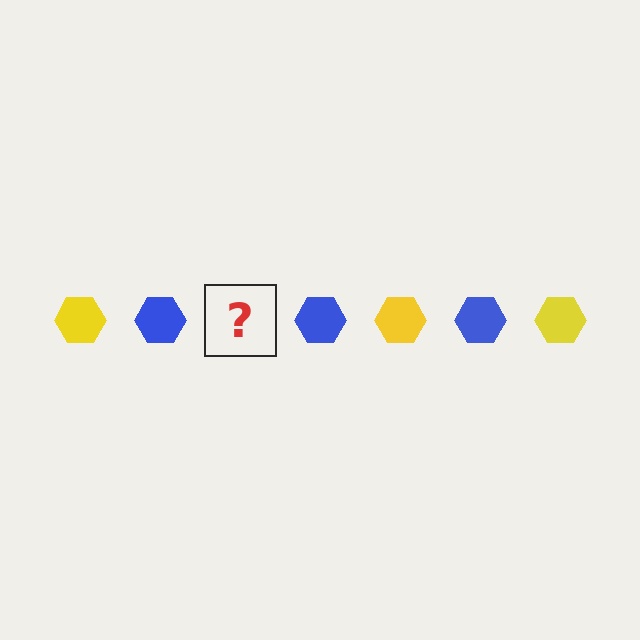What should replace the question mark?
The question mark should be replaced with a yellow hexagon.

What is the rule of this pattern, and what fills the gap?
The rule is that the pattern cycles through yellow, blue hexagons. The gap should be filled with a yellow hexagon.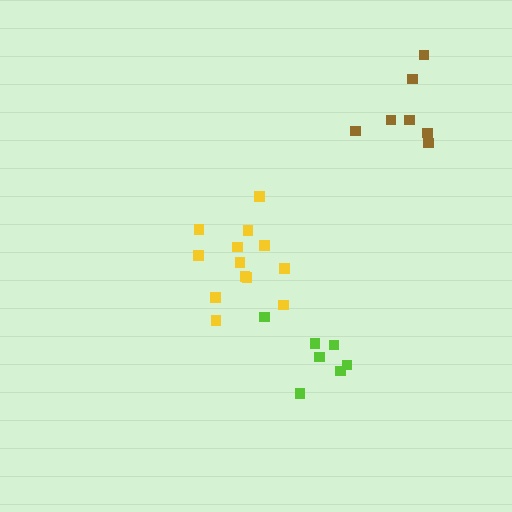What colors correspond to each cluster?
The clusters are colored: lime, yellow, brown.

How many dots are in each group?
Group 1: 7 dots, Group 2: 13 dots, Group 3: 7 dots (27 total).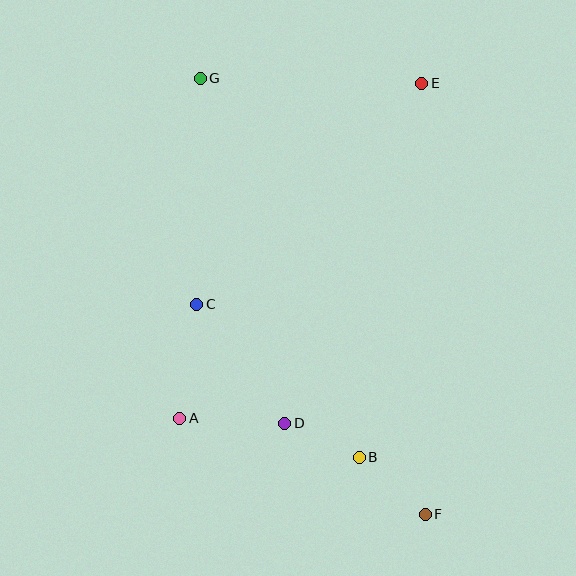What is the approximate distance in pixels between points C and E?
The distance between C and E is approximately 316 pixels.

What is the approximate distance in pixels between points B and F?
The distance between B and F is approximately 87 pixels.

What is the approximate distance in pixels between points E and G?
The distance between E and G is approximately 222 pixels.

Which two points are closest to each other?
Points B and D are closest to each other.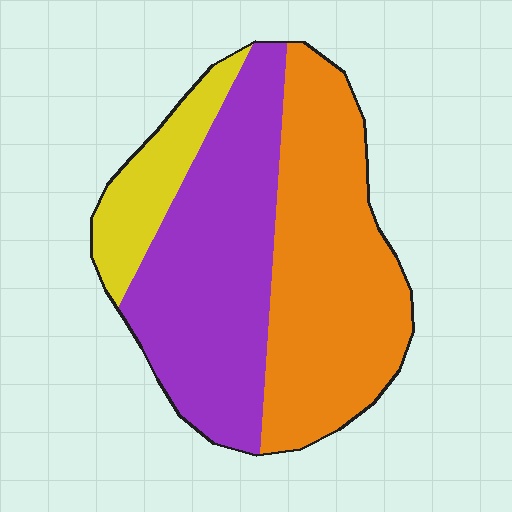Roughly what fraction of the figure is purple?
Purple covers about 40% of the figure.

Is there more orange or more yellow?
Orange.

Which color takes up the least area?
Yellow, at roughly 15%.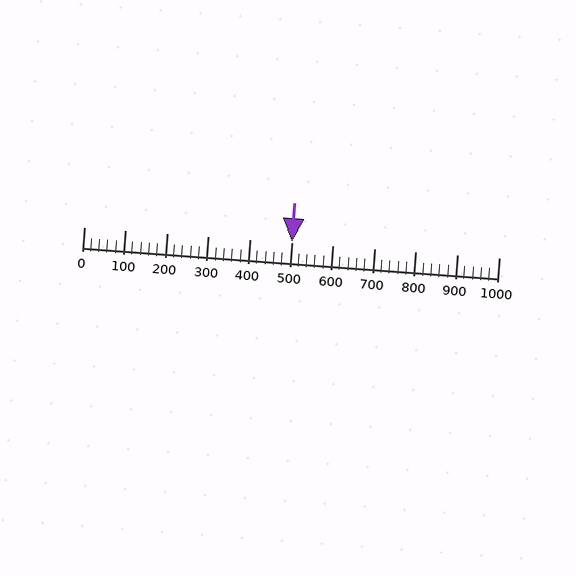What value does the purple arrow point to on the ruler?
The purple arrow points to approximately 500.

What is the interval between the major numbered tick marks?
The major tick marks are spaced 100 units apart.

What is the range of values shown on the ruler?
The ruler shows values from 0 to 1000.